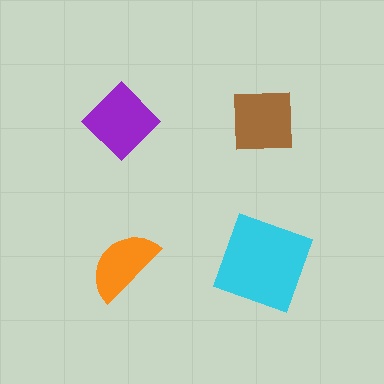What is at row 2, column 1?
An orange semicircle.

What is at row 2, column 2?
A cyan square.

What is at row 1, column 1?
A purple diamond.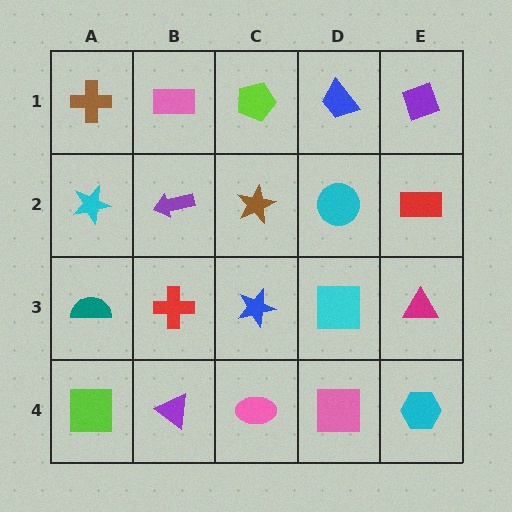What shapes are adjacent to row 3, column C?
A brown star (row 2, column C), a pink ellipse (row 4, column C), a red cross (row 3, column B), a cyan square (row 3, column D).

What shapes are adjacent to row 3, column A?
A cyan star (row 2, column A), a lime square (row 4, column A), a red cross (row 3, column B).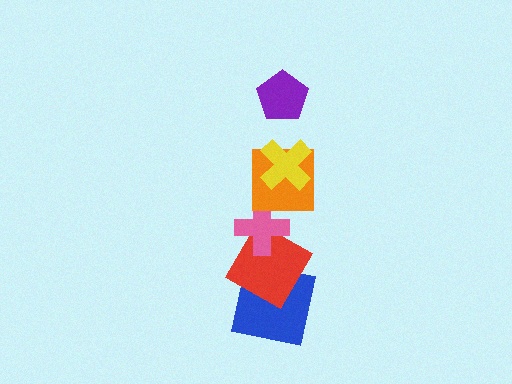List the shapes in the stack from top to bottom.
From top to bottom: the purple pentagon, the yellow cross, the orange square, the pink cross, the red square, the blue square.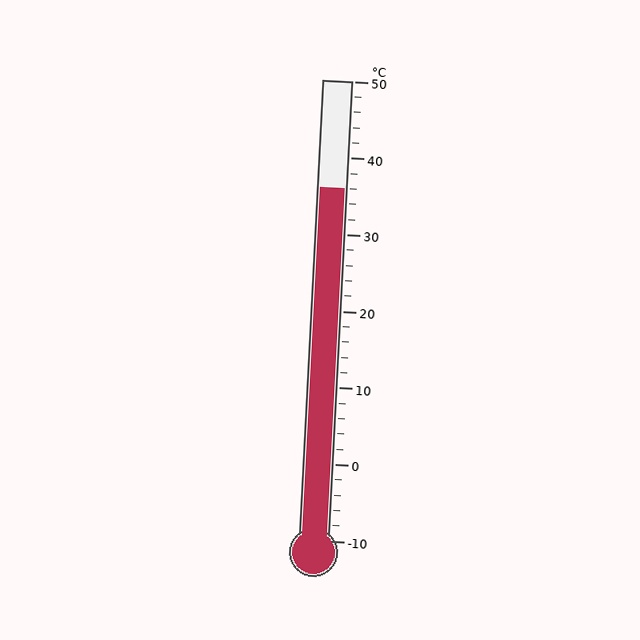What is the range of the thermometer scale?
The thermometer scale ranges from -10°C to 50°C.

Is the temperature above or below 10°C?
The temperature is above 10°C.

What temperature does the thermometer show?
The thermometer shows approximately 36°C.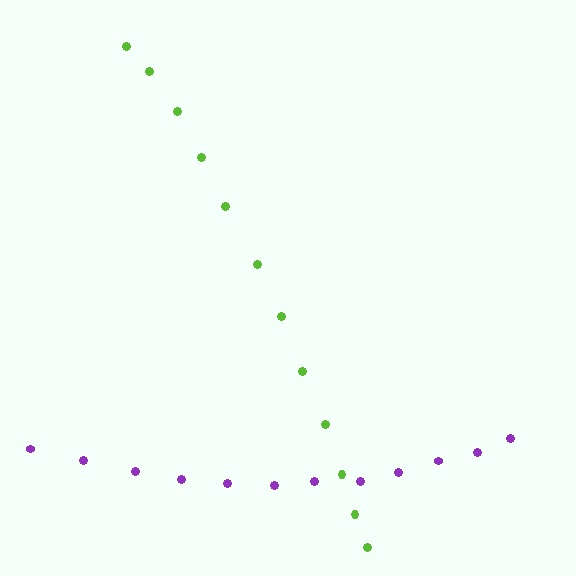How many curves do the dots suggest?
There are 2 distinct paths.